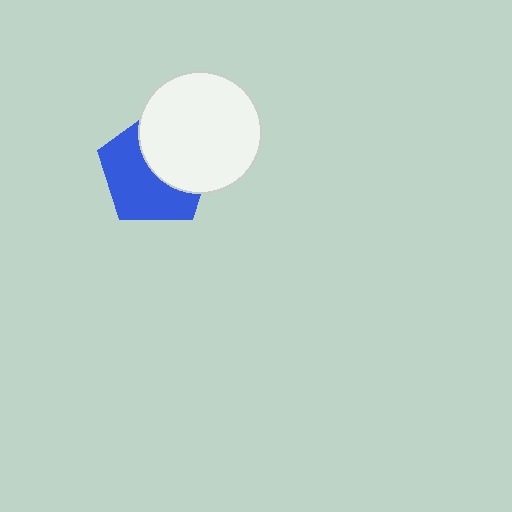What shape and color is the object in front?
The object in front is a white circle.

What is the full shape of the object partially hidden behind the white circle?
The partially hidden object is a blue pentagon.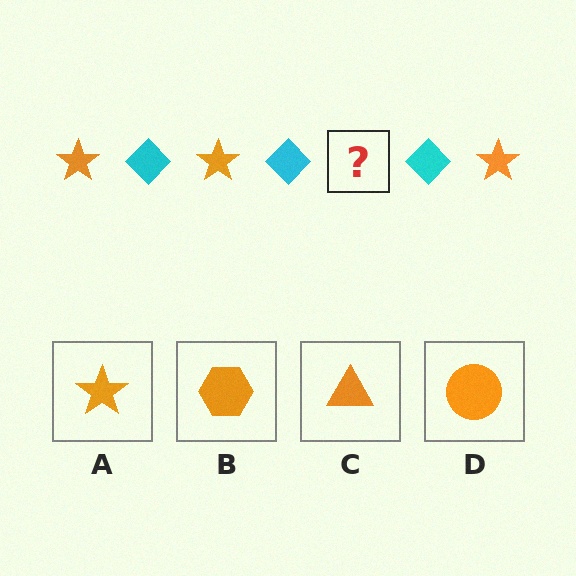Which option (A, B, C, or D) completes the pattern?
A.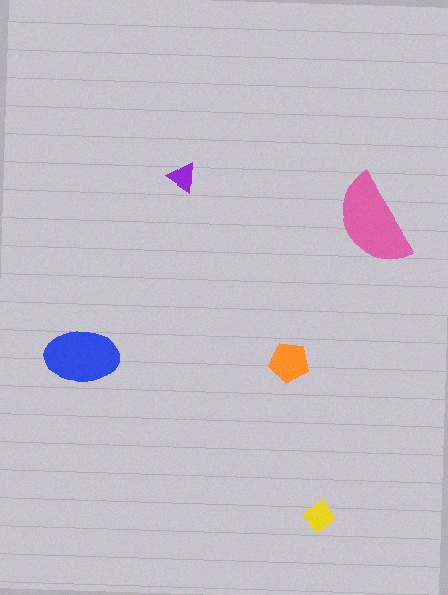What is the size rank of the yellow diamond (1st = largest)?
4th.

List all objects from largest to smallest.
The pink semicircle, the blue ellipse, the orange pentagon, the yellow diamond, the purple triangle.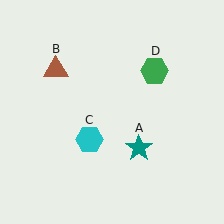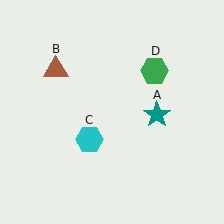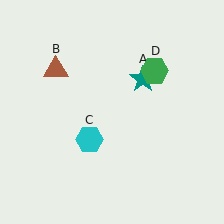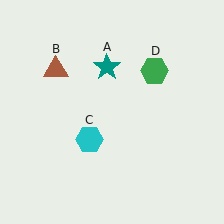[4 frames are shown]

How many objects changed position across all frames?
1 object changed position: teal star (object A).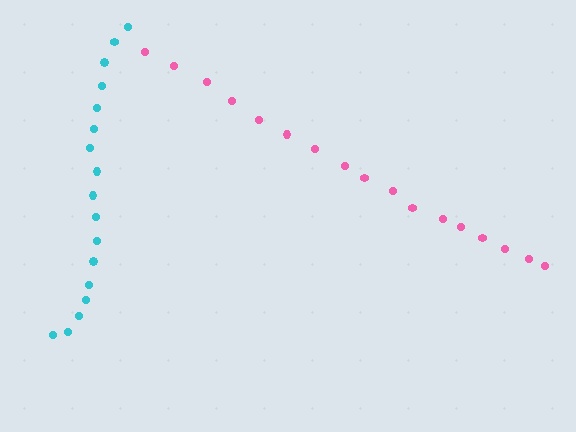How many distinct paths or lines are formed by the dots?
There are 2 distinct paths.